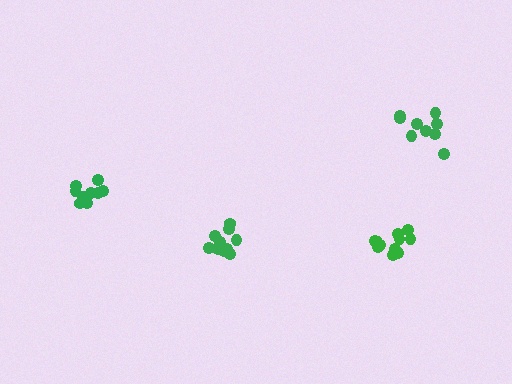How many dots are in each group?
Group 1: 10 dots, Group 2: 10 dots, Group 3: 9 dots, Group 4: 12 dots (41 total).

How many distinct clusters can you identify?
There are 4 distinct clusters.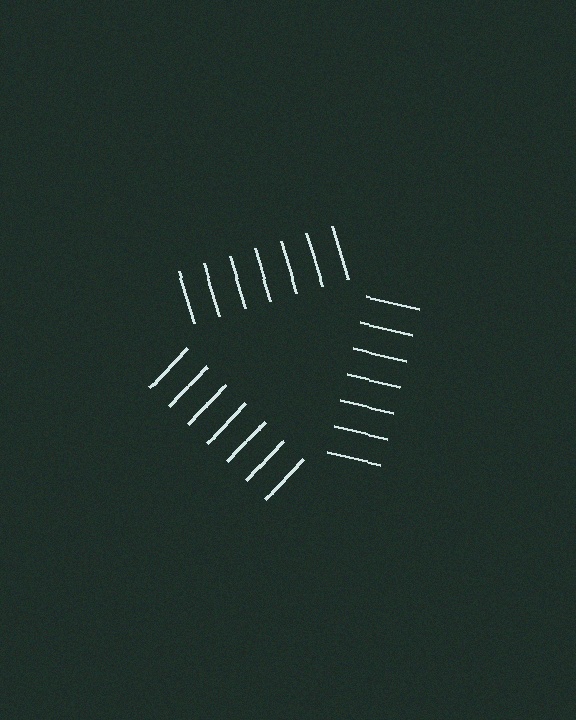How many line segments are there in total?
21 — 7 along each of the 3 edges.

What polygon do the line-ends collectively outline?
An illusory triangle — the line segments terminate on its edges but no continuous stroke is drawn.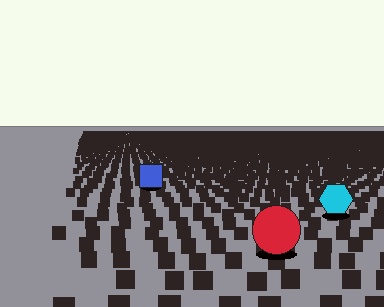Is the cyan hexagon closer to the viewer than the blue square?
Yes. The cyan hexagon is closer — you can tell from the texture gradient: the ground texture is coarser near it.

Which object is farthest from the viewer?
The blue square is farthest from the viewer. It appears smaller and the ground texture around it is denser.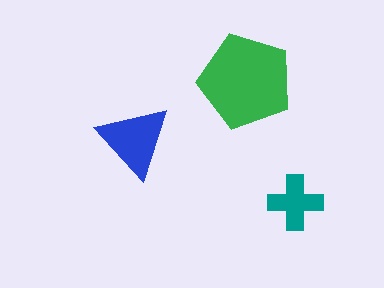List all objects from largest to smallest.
The green pentagon, the blue triangle, the teal cross.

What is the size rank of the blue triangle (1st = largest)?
2nd.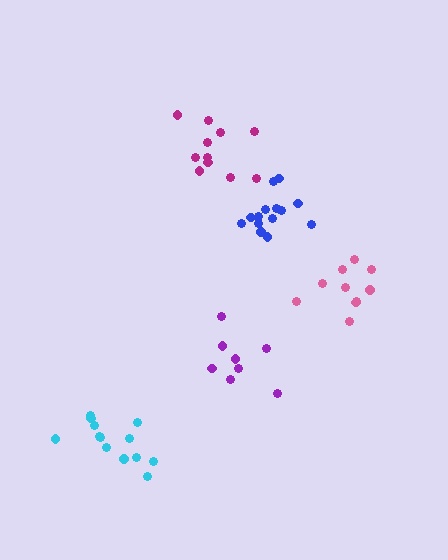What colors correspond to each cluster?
The clusters are colored: purple, pink, magenta, blue, cyan.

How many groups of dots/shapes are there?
There are 5 groups.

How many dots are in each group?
Group 1: 8 dots, Group 2: 10 dots, Group 3: 11 dots, Group 4: 14 dots, Group 5: 13 dots (56 total).